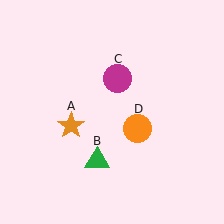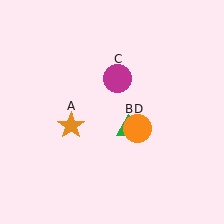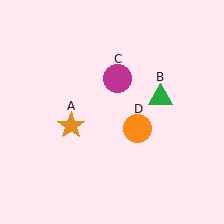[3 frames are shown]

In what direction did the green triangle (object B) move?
The green triangle (object B) moved up and to the right.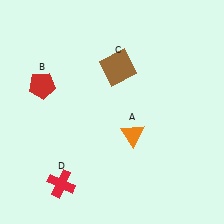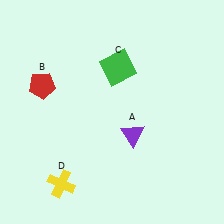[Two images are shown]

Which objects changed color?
A changed from orange to purple. C changed from brown to green. D changed from red to yellow.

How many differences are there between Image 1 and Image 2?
There are 3 differences between the two images.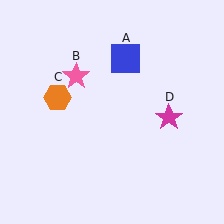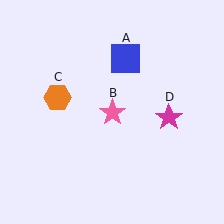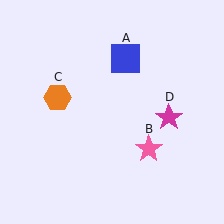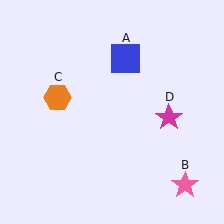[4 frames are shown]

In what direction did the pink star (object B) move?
The pink star (object B) moved down and to the right.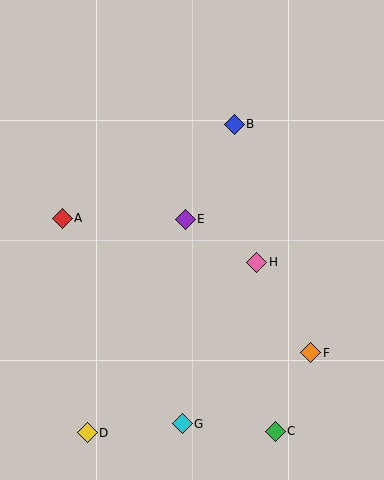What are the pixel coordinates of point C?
Point C is at (275, 431).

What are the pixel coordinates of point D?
Point D is at (87, 433).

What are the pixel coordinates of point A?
Point A is at (62, 218).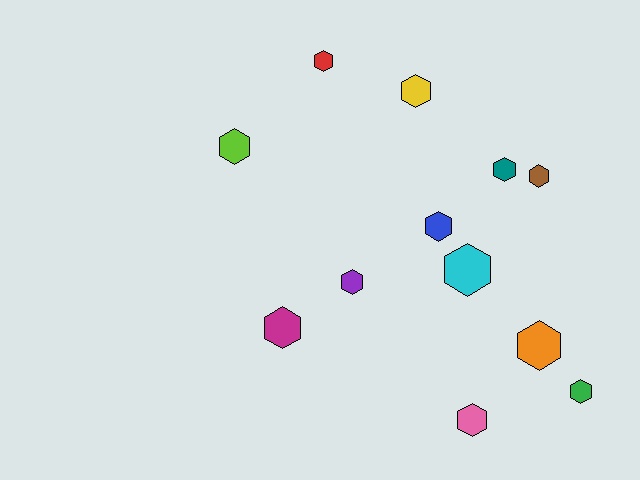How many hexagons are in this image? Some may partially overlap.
There are 12 hexagons.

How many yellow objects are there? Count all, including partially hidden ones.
There is 1 yellow object.